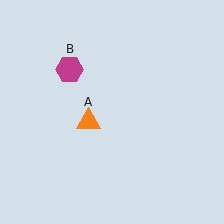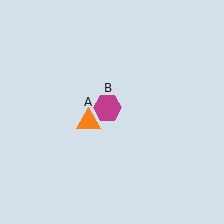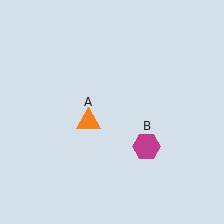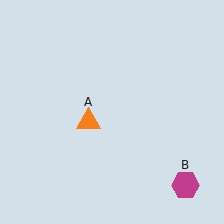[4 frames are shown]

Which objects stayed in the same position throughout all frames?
Orange triangle (object A) remained stationary.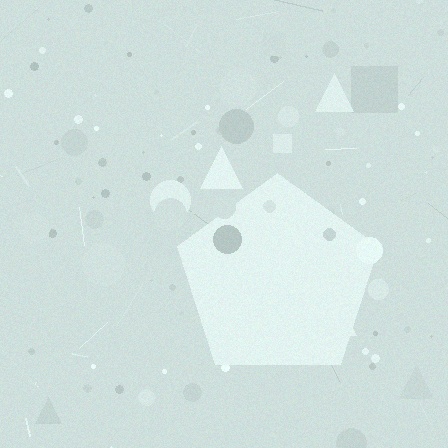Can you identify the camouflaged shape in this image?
The camouflaged shape is a pentagon.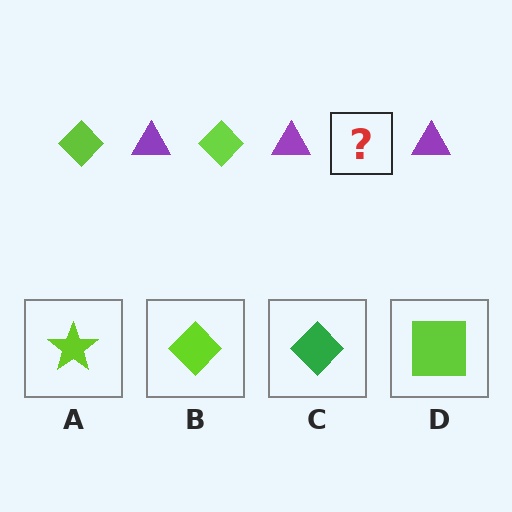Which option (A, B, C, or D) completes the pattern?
B.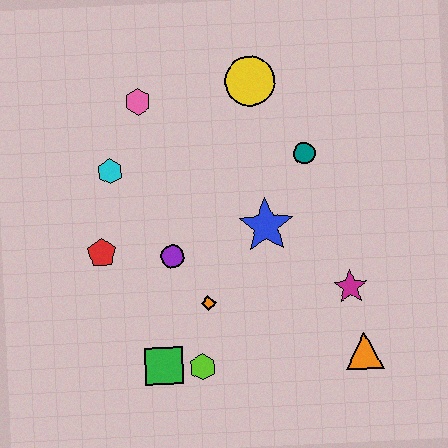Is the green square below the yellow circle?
Yes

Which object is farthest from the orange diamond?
The yellow circle is farthest from the orange diamond.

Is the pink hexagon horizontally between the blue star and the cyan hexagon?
Yes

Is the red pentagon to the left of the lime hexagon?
Yes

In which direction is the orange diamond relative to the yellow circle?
The orange diamond is below the yellow circle.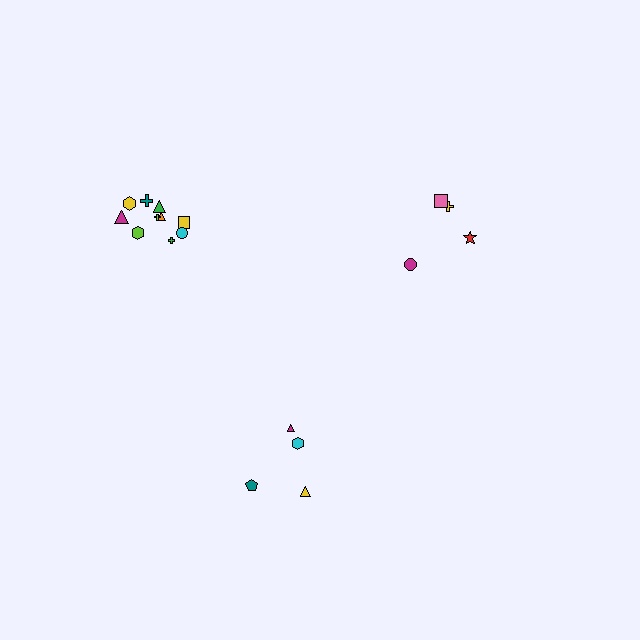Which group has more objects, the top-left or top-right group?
The top-left group.